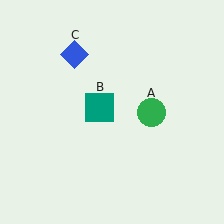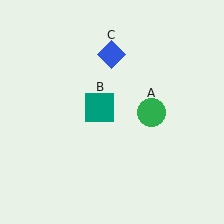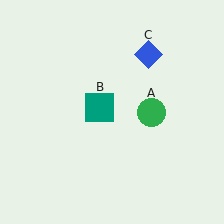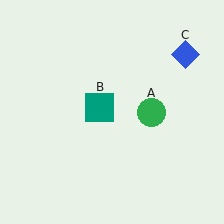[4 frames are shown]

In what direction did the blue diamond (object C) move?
The blue diamond (object C) moved right.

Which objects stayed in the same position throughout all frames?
Green circle (object A) and teal square (object B) remained stationary.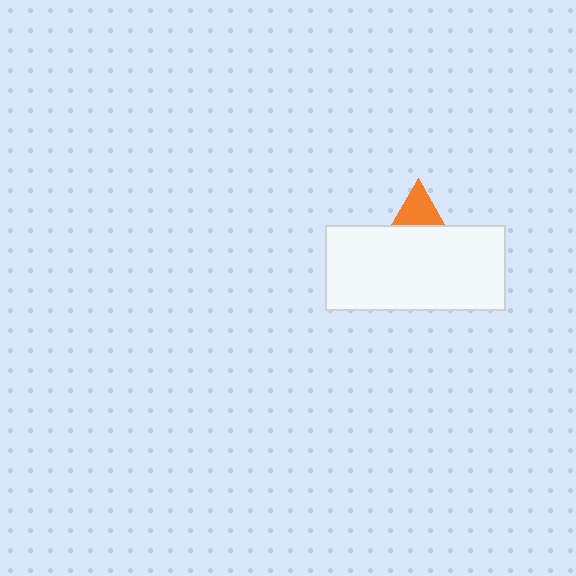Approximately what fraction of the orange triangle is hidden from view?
Roughly 62% of the orange triangle is hidden behind the white rectangle.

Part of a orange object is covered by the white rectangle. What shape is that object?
It is a triangle.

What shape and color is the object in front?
The object in front is a white rectangle.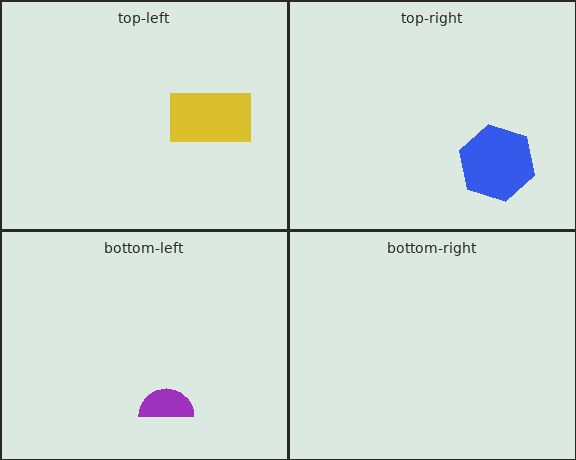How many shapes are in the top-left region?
1.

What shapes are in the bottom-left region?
The purple semicircle.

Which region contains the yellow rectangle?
The top-left region.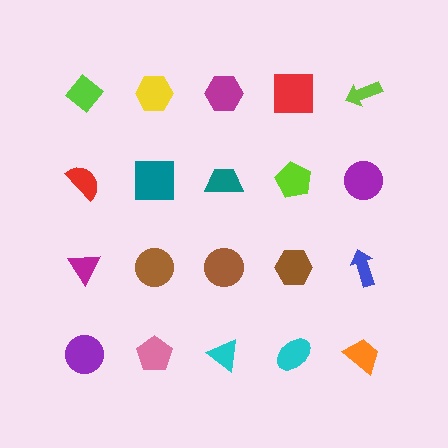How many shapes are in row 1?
5 shapes.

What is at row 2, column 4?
A lime pentagon.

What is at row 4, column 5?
An orange trapezoid.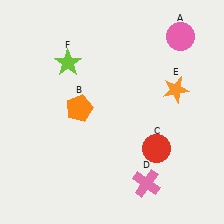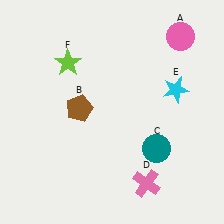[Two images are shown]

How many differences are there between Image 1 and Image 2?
There are 3 differences between the two images.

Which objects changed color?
B changed from orange to brown. C changed from red to teal. E changed from orange to cyan.